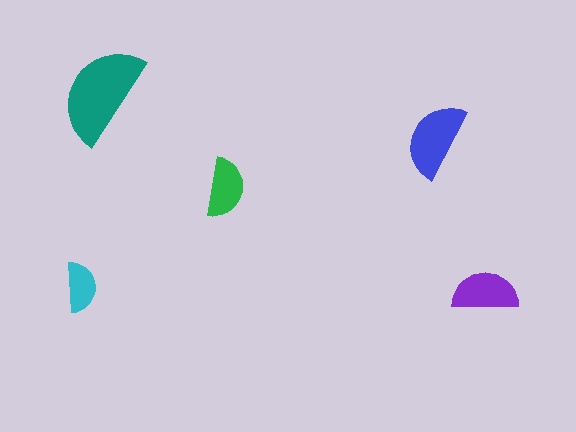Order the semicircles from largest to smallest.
the teal one, the blue one, the purple one, the green one, the cyan one.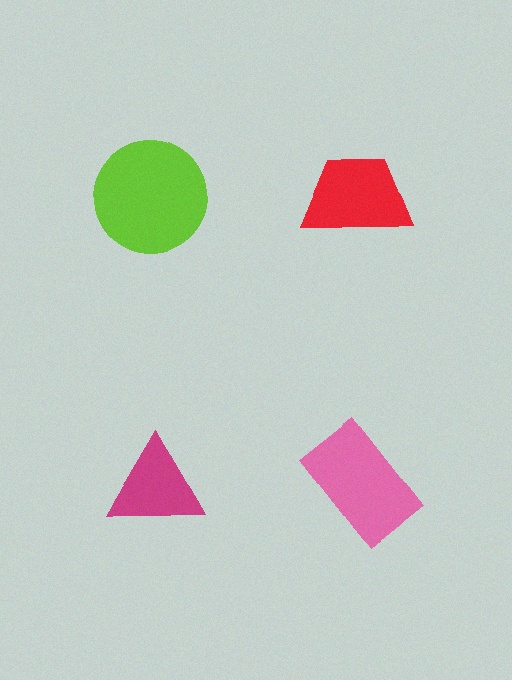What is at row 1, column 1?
A lime circle.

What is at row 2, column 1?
A magenta triangle.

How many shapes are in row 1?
2 shapes.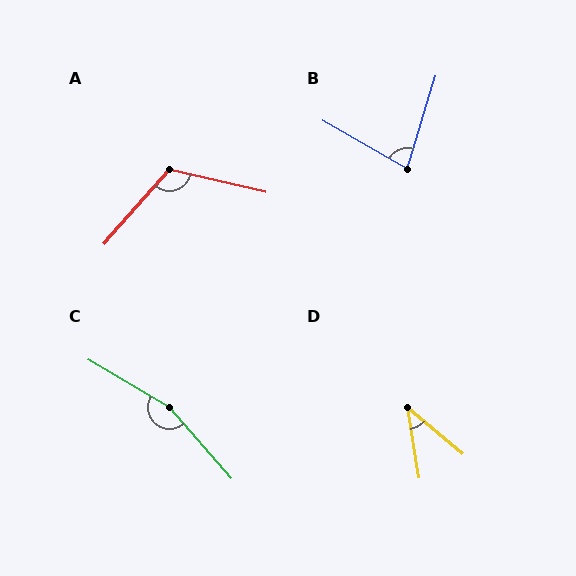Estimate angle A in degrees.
Approximately 118 degrees.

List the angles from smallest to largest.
D (41°), B (78°), A (118°), C (162°).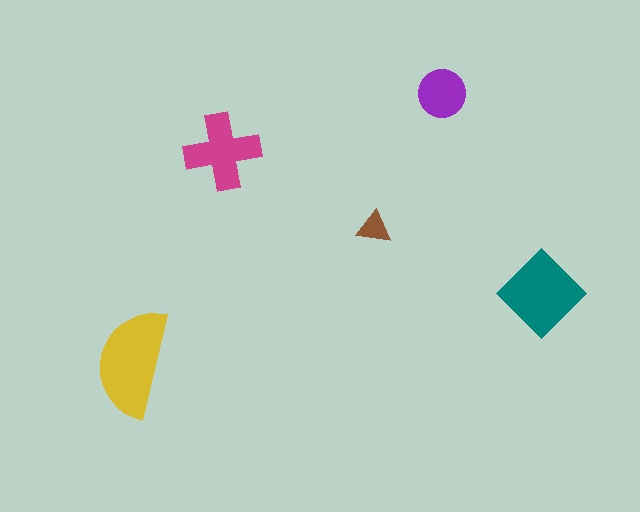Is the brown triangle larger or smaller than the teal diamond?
Smaller.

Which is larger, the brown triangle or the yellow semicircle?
The yellow semicircle.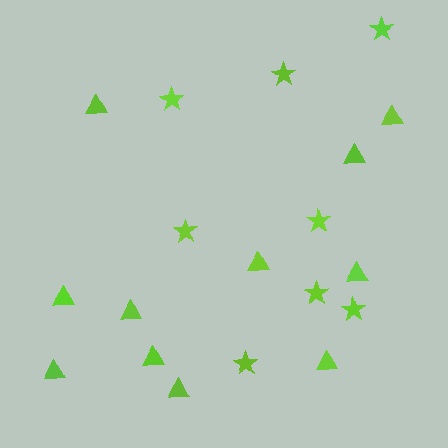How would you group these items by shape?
There are 2 groups: one group of triangles (11) and one group of stars (8).